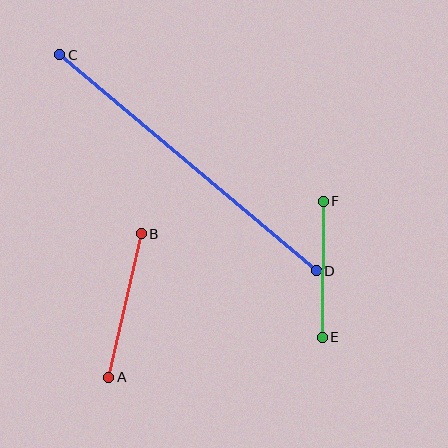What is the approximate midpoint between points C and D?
The midpoint is at approximately (188, 163) pixels.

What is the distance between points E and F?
The distance is approximately 136 pixels.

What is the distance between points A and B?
The distance is approximately 147 pixels.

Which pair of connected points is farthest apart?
Points C and D are farthest apart.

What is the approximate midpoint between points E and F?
The midpoint is at approximately (323, 269) pixels.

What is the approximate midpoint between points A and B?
The midpoint is at approximately (125, 306) pixels.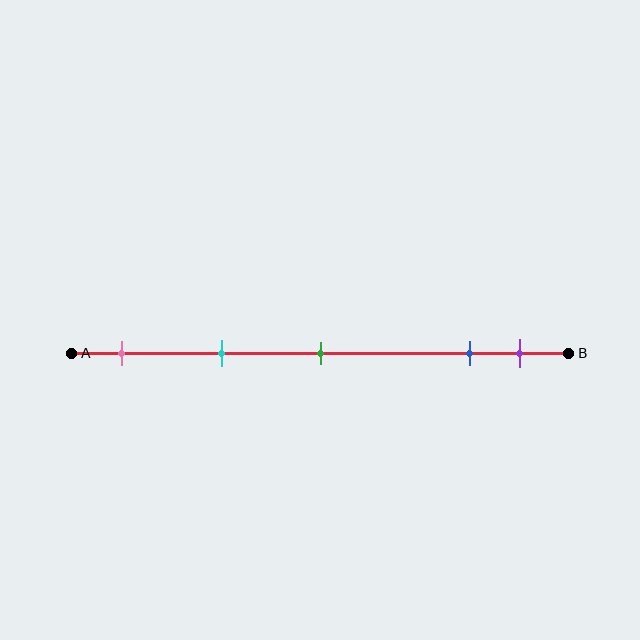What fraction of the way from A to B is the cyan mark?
The cyan mark is approximately 30% (0.3) of the way from A to B.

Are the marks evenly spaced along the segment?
No, the marks are not evenly spaced.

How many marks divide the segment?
There are 5 marks dividing the segment.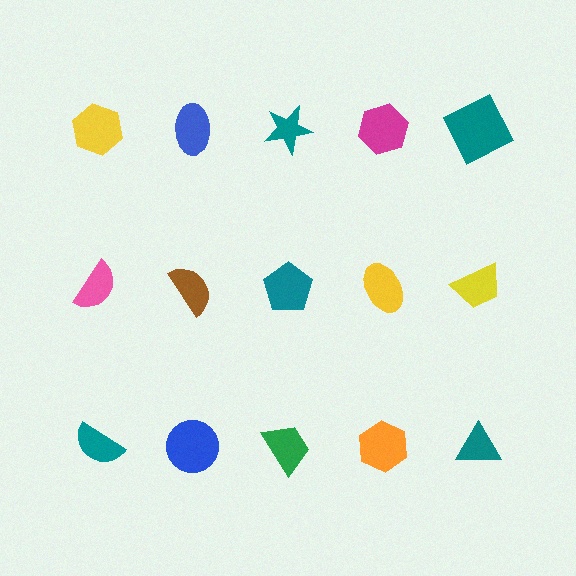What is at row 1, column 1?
A yellow hexagon.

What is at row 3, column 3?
A green trapezoid.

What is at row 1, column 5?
A teal square.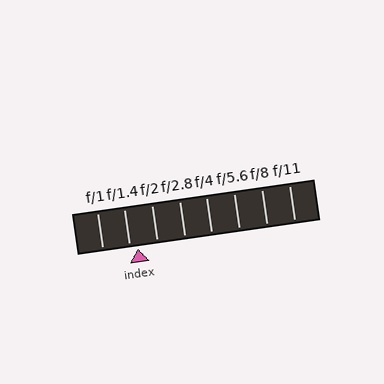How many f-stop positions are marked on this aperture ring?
There are 8 f-stop positions marked.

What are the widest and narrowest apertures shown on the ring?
The widest aperture shown is f/1 and the narrowest is f/11.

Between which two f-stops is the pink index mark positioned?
The index mark is between f/1.4 and f/2.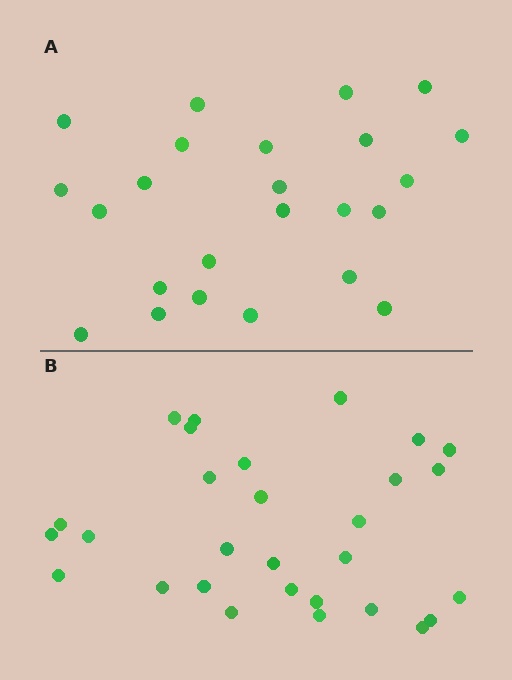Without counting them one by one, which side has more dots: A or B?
Region B (the bottom region) has more dots.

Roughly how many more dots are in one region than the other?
Region B has about 5 more dots than region A.